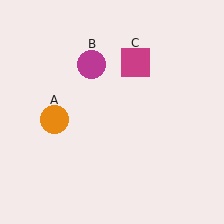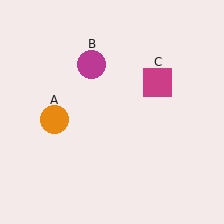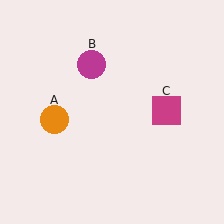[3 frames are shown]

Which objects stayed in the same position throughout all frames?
Orange circle (object A) and magenta circle (object B) remained stationary.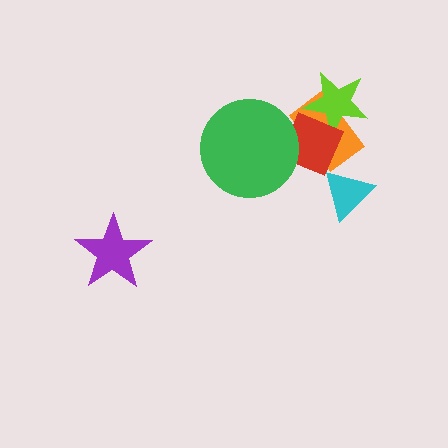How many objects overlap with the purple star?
0 objects overlap with the purple star.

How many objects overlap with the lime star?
2 objects overlap with the lime star.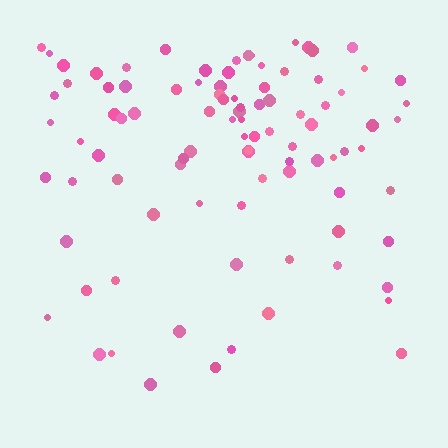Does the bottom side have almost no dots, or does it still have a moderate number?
Still a moderate number, just noticeably fewer than the top.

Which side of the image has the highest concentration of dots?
The top.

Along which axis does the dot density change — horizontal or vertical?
Vertical.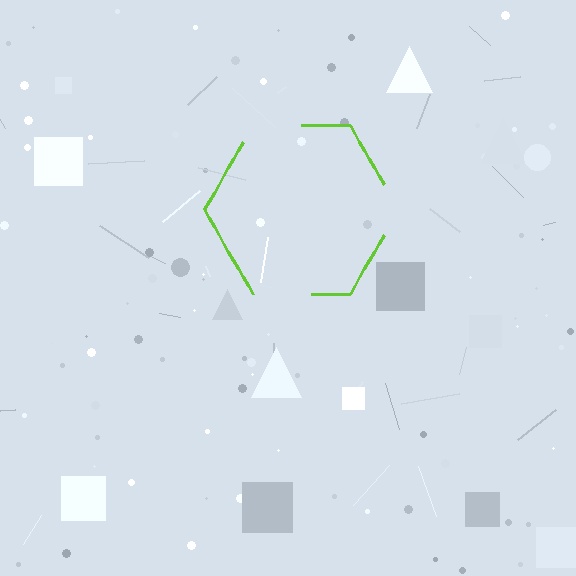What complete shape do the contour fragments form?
The contour fragments form a hexagon.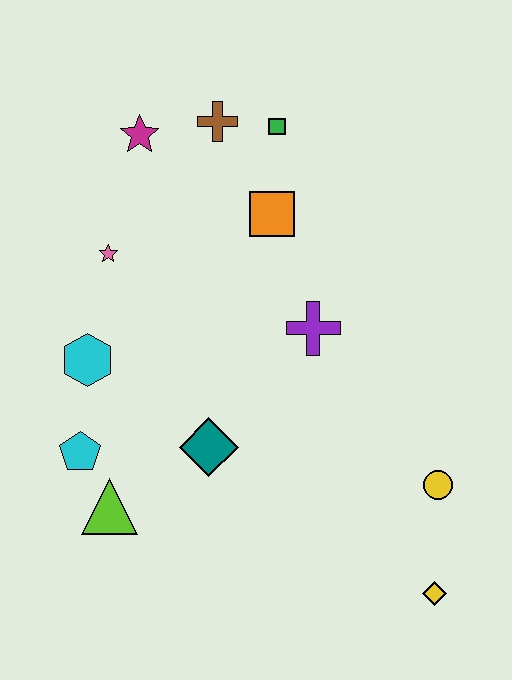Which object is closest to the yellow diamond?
The yellow circle is closest to the yellow diamond.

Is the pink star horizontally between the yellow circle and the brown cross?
No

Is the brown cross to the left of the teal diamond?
No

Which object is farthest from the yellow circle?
The magenta star is farthest from the yellow circle.